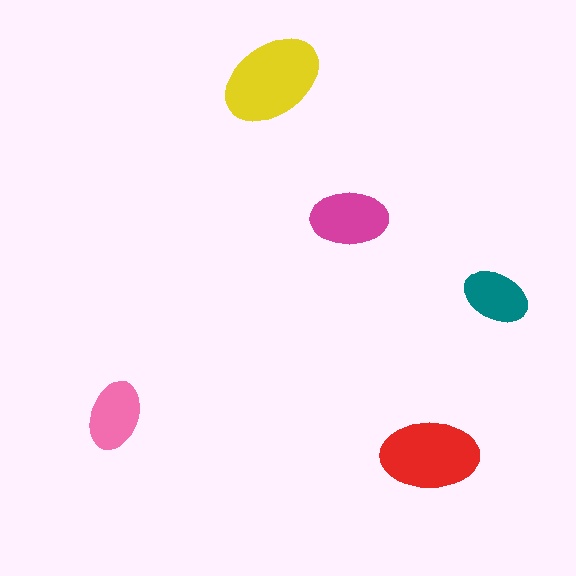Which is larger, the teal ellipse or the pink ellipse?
The pink one.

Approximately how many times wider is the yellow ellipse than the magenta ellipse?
About 1.5 times wider.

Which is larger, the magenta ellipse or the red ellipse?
The red one.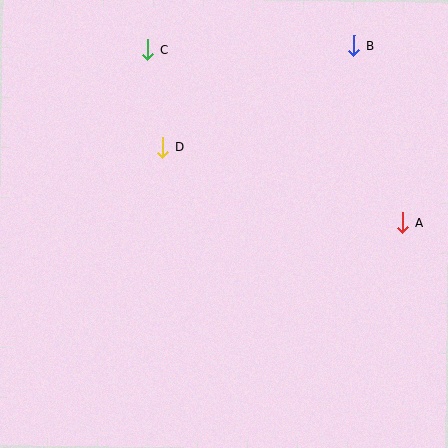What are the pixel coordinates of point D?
Point D is at (163, 147).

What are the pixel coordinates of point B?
Point B is at (354, 45).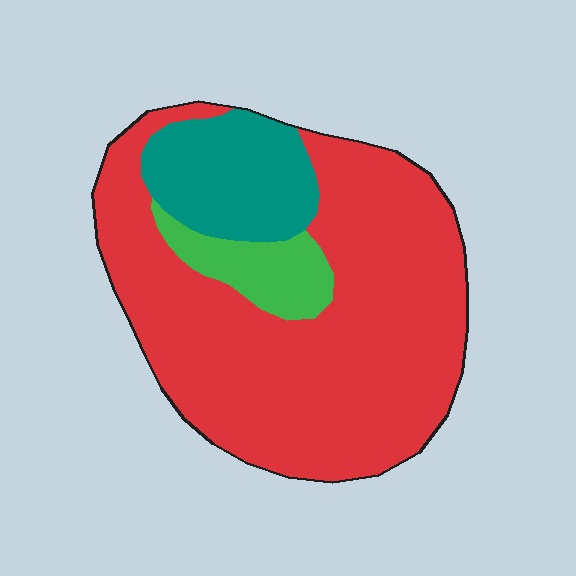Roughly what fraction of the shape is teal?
Teal takes up about one sixth (1/6) of the shape.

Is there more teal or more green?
Teal.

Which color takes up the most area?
Red, at roughly 75%.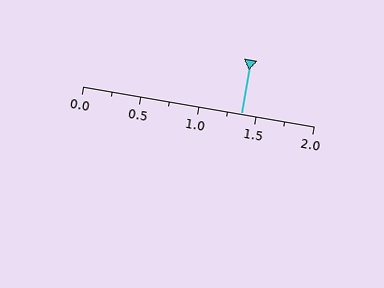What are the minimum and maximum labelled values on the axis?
The axis runs from 0.0 to 2.0.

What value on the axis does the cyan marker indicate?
The marker indicates approximately 1.38.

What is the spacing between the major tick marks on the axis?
The major ticks are spaced 0.5 apart.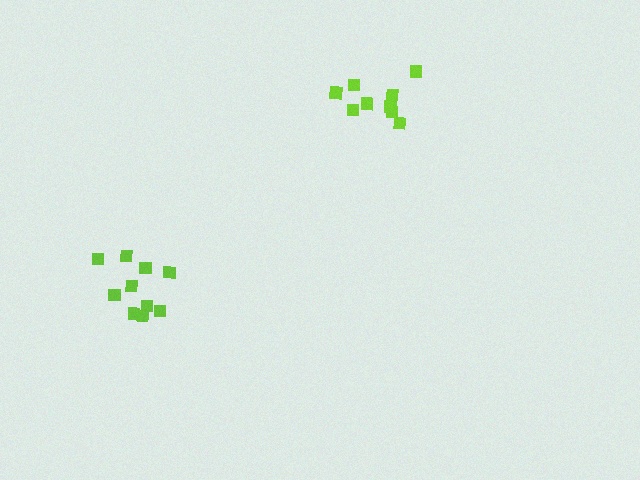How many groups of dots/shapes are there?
There are 2 groups.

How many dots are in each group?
Group 1: 10 dots, Group 2: 9 dots (19 total).